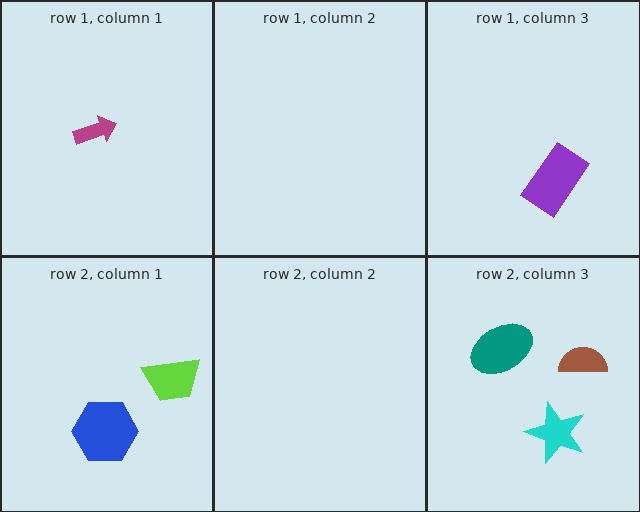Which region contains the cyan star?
The row 2, column 3 region.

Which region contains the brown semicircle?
The row 2, column 3 region.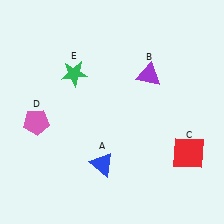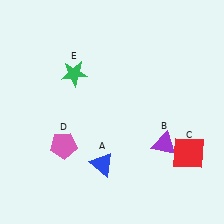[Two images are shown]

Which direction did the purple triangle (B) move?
The purple triangle (B) moved down.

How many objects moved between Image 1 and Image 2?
2 objects moved between the two images.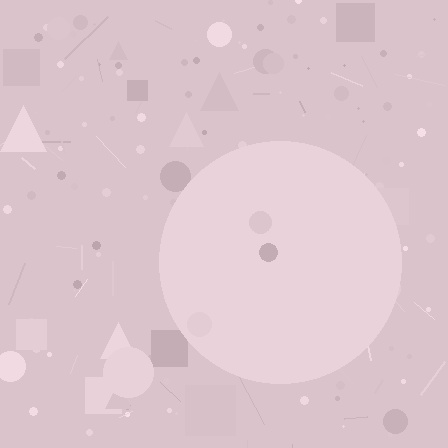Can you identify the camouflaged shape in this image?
The camouflaged shape is a circle.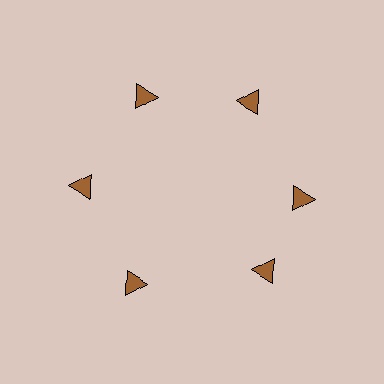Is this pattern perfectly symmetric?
No. The 6 brown triangles are arranged in a ring, but one element near the 5 o'clock position is rotated out of alignment along the ring, breaking the 6-fold rotational symmetry.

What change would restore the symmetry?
The symmetry would be restored by rotating it back into even spacing with its neighbors so that all 6 triangles sit at equal angles and equal distance from the center.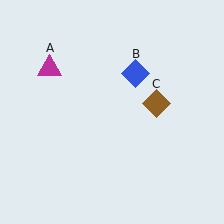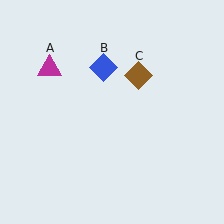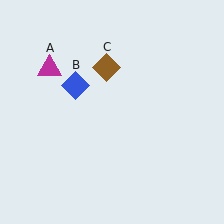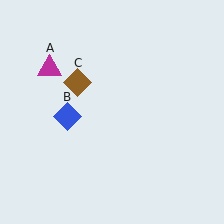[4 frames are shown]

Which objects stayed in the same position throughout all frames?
Magenta triangle (object A) remained stationary.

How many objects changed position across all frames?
2 objects changed position: blue diamond (object B), brown diamond (object C).